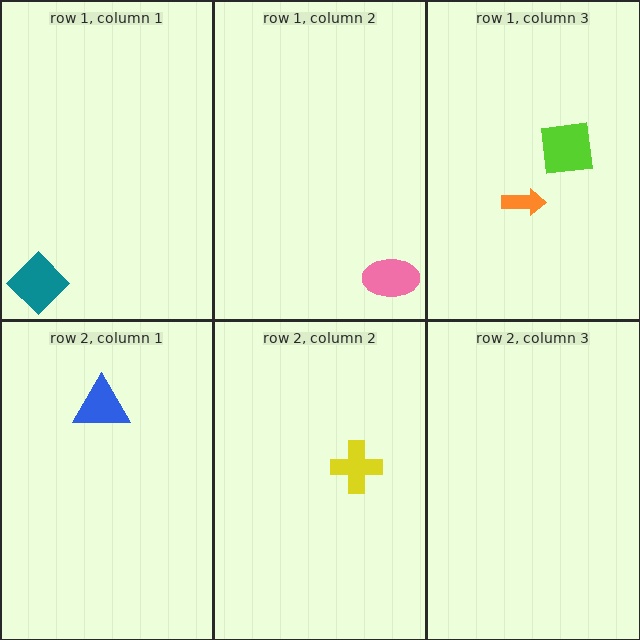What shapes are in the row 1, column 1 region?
The teal diamond.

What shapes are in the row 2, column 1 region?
The blue triangle.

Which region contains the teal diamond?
The row 1, column 1 region.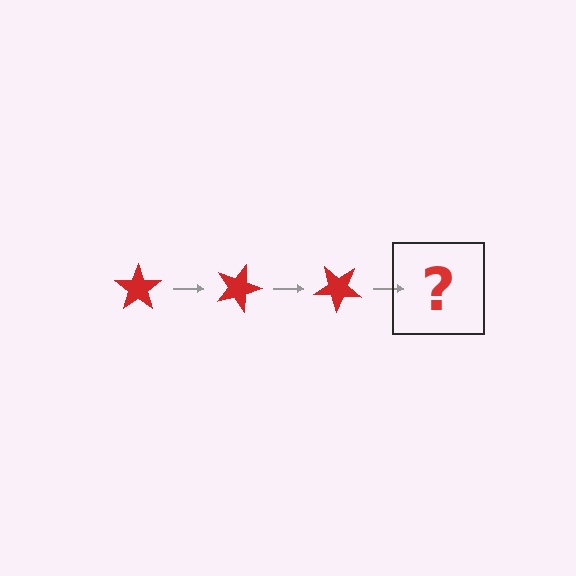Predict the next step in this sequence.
The next step is a red star rotated 60 degrees.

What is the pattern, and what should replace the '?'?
The pattern is that the star rotates 20 degrees each step. The '?' should be a red star rotated 60 degrees.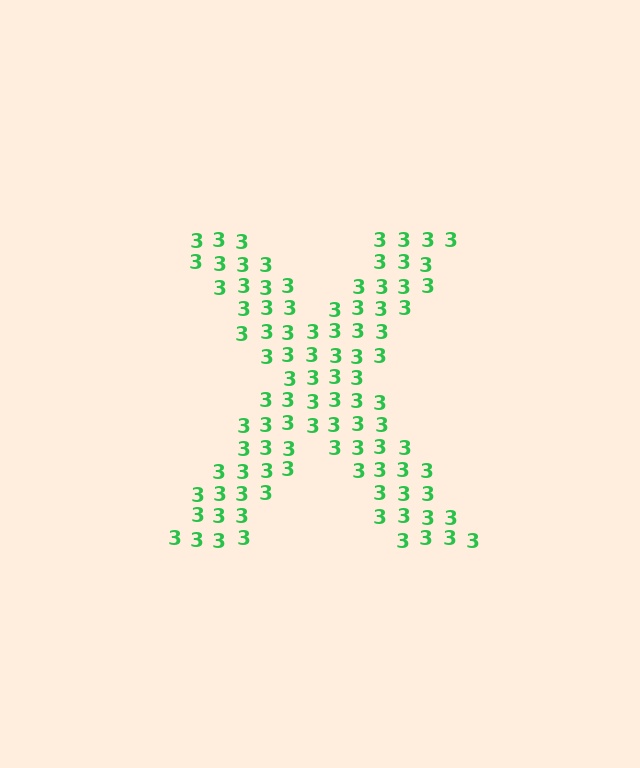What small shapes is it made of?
It is made of small digit 3's.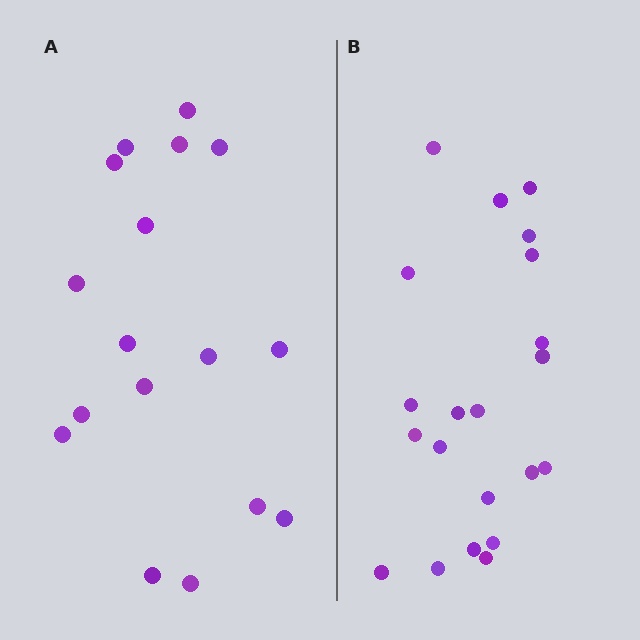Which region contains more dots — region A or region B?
Region B (the right region) has more dots.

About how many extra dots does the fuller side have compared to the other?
Region B has about 4 more dots than region A.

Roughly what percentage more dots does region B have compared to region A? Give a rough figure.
About 25% more.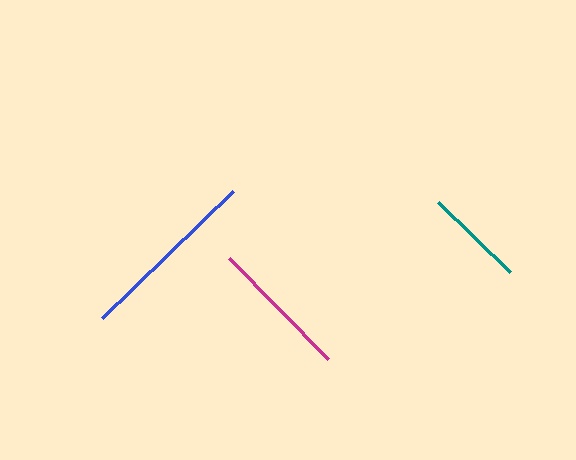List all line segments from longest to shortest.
From longest to shortest: blue, magenta, teal.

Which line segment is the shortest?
The teal line is the shortest at approximately 100 pixels.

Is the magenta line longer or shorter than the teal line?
The magenta line is longer than the teal line.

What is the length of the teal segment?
The teal segment is approximately 100 pixels long.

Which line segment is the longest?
The blue line is the longest at approximately 183 pixels.